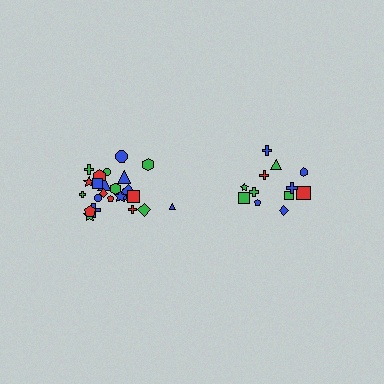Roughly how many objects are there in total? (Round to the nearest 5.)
Roughly 35 objects in total.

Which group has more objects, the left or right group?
The left group.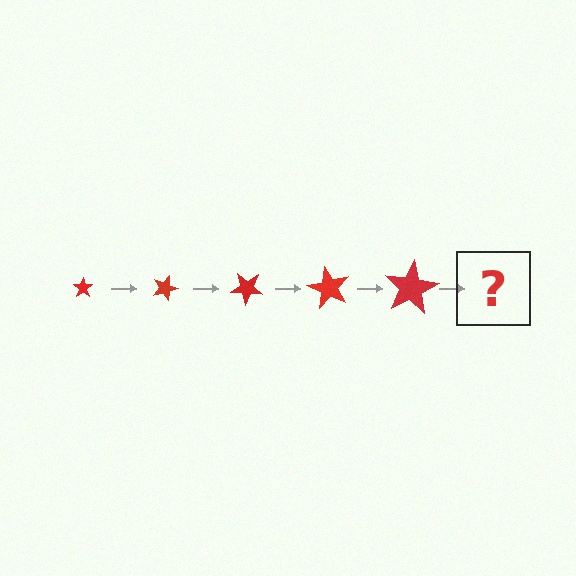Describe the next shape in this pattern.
It should be a star, larger than the previous one and rotated 100 degrees from the start.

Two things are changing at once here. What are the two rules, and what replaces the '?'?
The two rules are that the star grows larger each step and it rotates 20 degrees each step. The '?' should be a star, larger than the previous one and rotated 100 degrees from the start.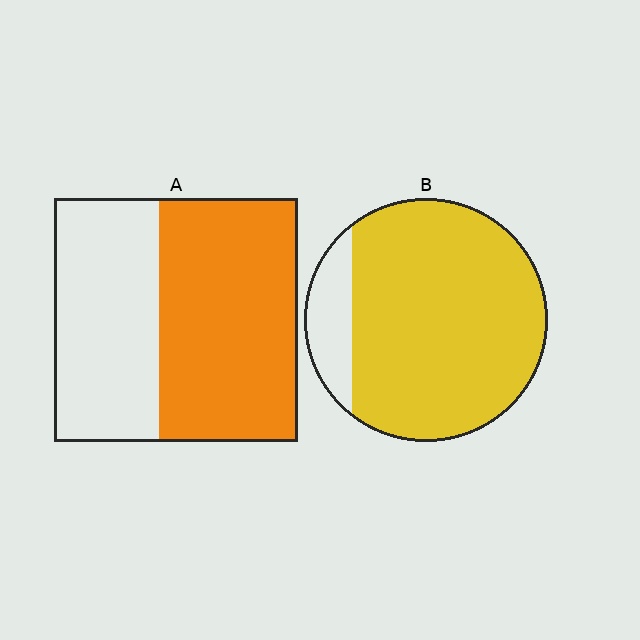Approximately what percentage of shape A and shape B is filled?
A is approximately 55% and B is approximately 85%.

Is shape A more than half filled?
Yes.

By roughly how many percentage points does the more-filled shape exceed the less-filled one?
By roughly 30 percentage points (B over A).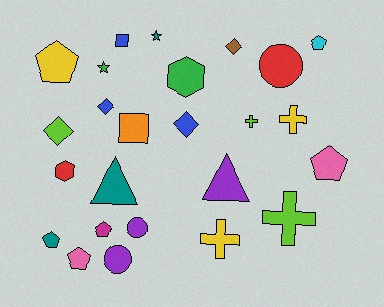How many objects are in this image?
There are 25 objects.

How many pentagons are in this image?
There are 6 pentagons.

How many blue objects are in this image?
There are 3 blue objects.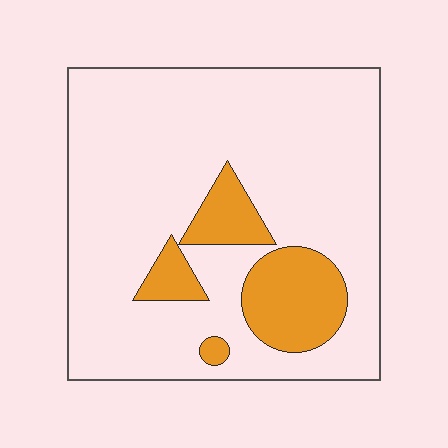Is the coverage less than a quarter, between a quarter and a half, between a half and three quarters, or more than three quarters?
Less than a quarter.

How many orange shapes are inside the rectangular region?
4.